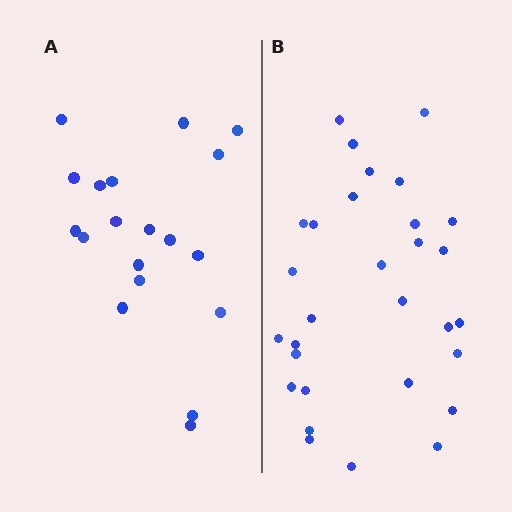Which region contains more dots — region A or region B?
Region B (the right region) has more dots.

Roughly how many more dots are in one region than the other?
Region B has roughly 12 or so more dots than region A.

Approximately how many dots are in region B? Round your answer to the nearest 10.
About 30 dots.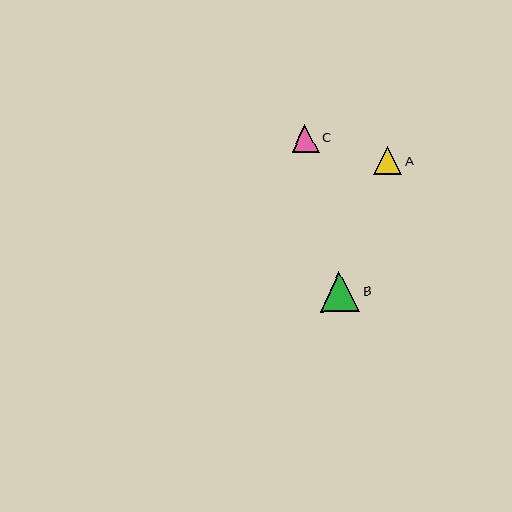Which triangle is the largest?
Triangle B is the largest with a size of approximately 40 pixels.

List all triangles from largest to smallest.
From largest to smallest: B, A, C.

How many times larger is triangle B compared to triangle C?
Triangle B is approximately 1.4 times the size of triangle C.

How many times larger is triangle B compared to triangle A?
Triangle B is approximately 1.4 times the size of triangle A.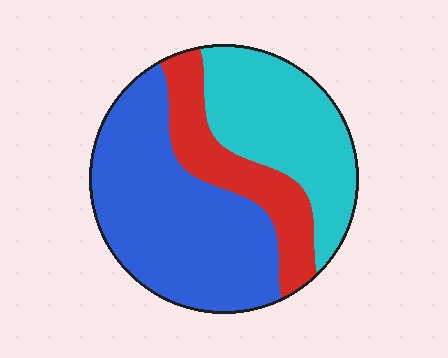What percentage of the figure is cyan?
Cyan covers about 30% of the figure.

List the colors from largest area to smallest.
From largest to smallest: blue, cyan, red.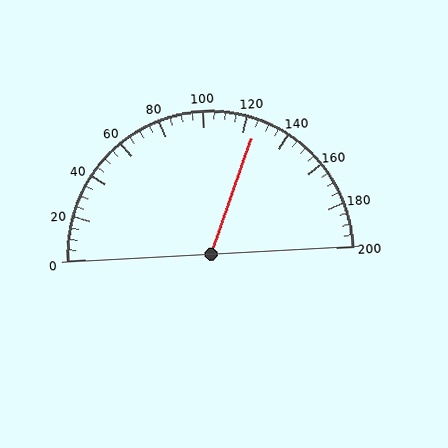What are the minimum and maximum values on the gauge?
The gauge ranges from 0 to 200.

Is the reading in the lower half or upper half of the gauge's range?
The reading is in the upper half of the range (0 to 200).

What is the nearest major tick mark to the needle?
The nearest major tick mark is 120.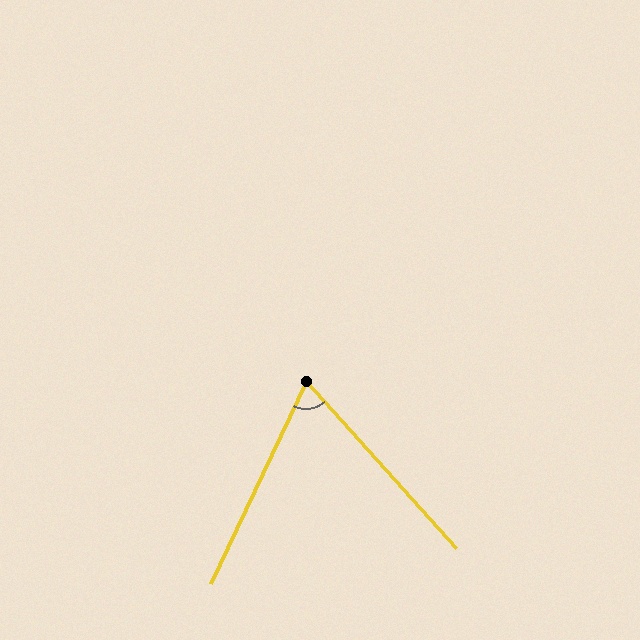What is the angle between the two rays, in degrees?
Approximately 67 degrees.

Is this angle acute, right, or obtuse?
It is acute.